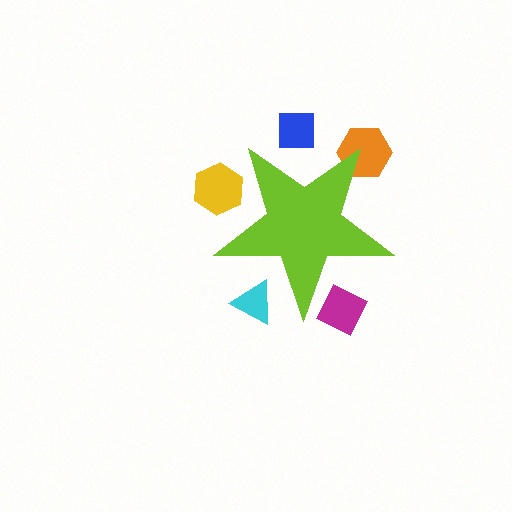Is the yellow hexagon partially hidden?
Yes, the yellow hexagon is partially hidden behind the lime star.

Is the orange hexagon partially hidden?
Yes, the orange hexagon is partially hidden behind the lime star.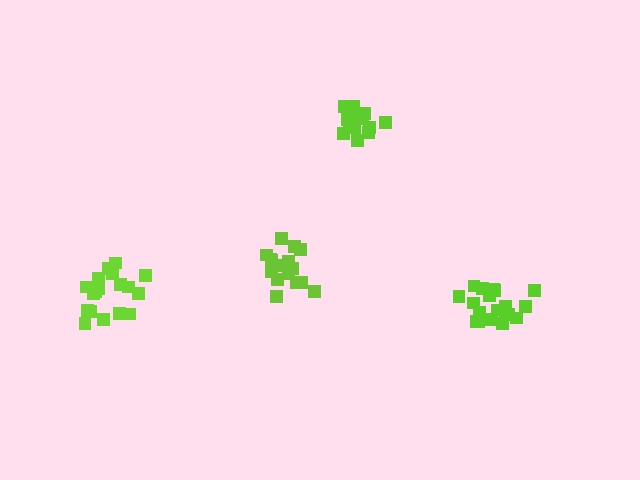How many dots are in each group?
Group 1: 16 dots, Group 2: 19 dots, Group 3: 14 dots, Group 4: 19 dots (68 total).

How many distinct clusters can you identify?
There are 4 distinct clusters.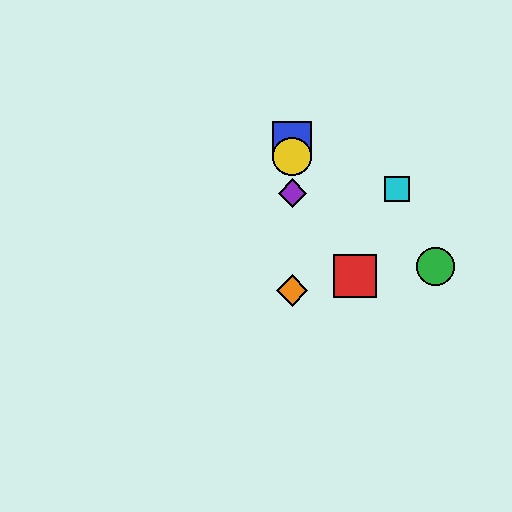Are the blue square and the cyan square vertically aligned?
No, the blue square is at x≈292 and the cyan square is at x≈397.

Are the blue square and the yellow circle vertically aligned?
Yes, both are at x≈292.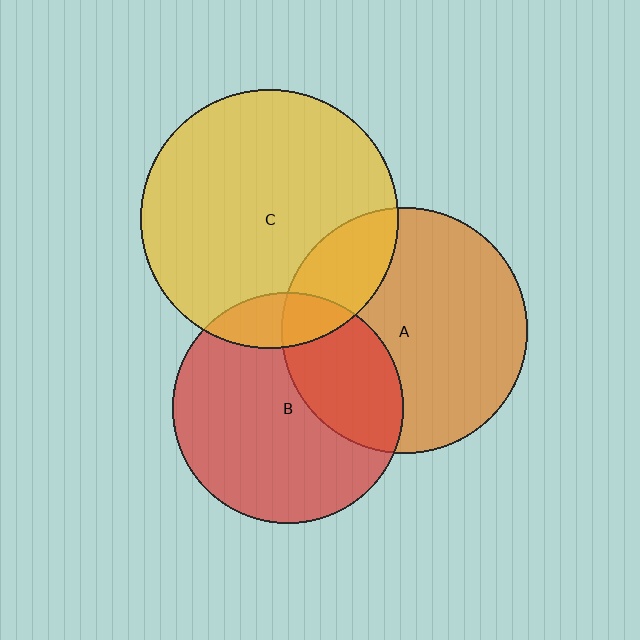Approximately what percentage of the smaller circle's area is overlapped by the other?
Approximately 15%.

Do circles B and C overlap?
Yes.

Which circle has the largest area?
Circle C (yellow).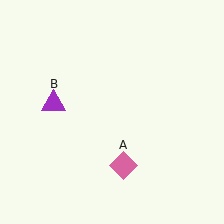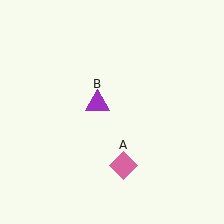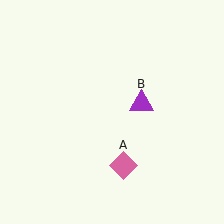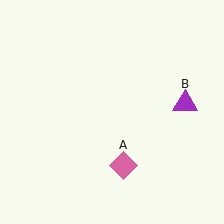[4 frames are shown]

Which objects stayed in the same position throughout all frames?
Pink diamond (object A) remained stationary.